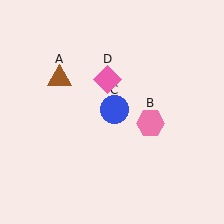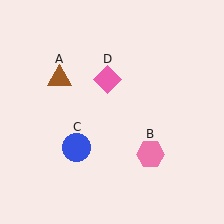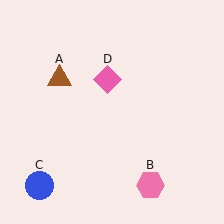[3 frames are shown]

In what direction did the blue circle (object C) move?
The blue circle (object C) moved down and to the left.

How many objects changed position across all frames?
2 objects changed position: pink hexagon (object B), blue circle (object C).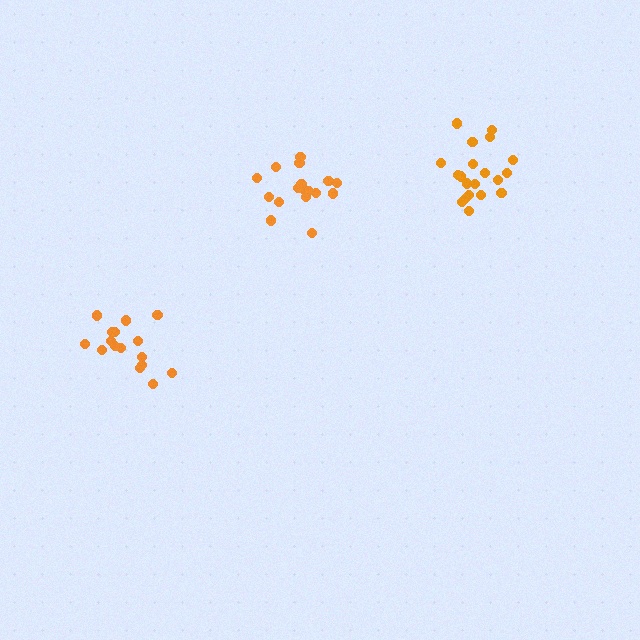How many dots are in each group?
Group 1: 21 dots, Group 2: 16 dots, Group 3: 17 dots (54 total).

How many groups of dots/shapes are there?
There are 3 groups.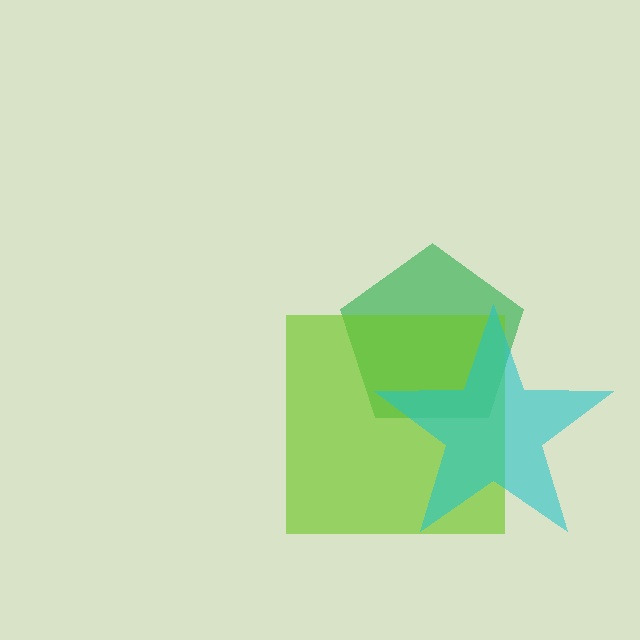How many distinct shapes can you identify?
There are 3 distinct shapes: a green pentagon, a lime square, a cyan star.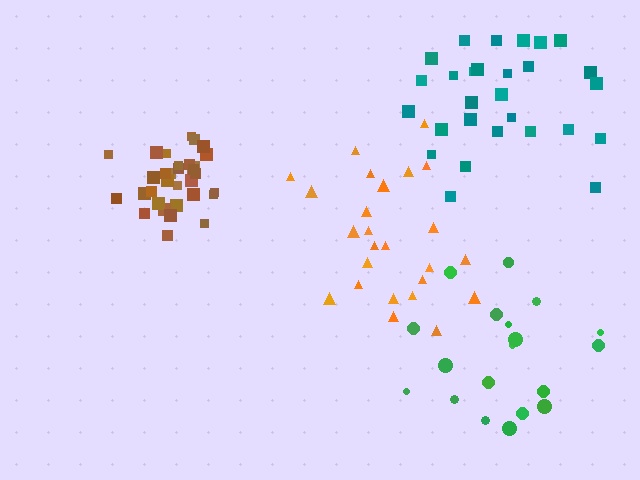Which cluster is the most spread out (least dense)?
Teal.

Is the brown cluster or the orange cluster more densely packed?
Brown.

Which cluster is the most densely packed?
Brown.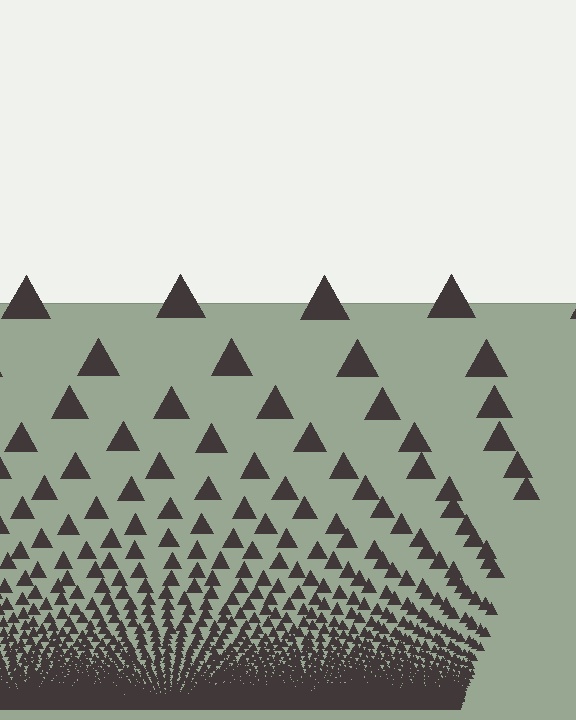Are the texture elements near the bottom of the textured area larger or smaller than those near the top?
Smaller. The gradient is inverted — elements near the bottom are smaller and denser.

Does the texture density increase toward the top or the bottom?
Density increases toward the bottom.